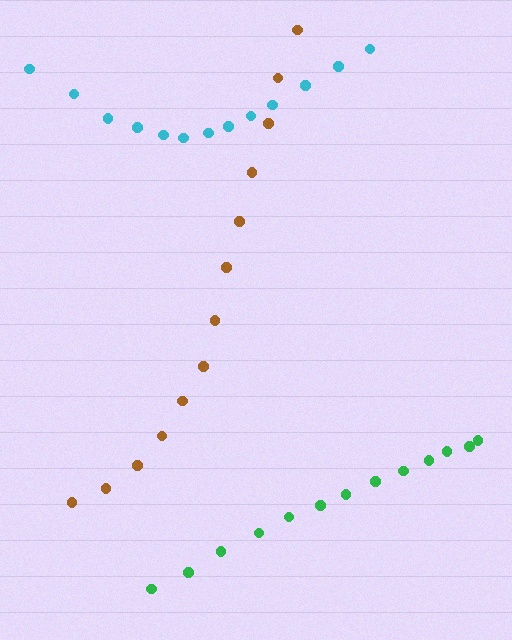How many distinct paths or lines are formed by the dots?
There are 3 distinct paths.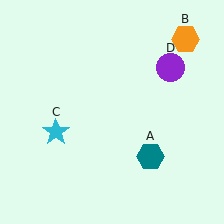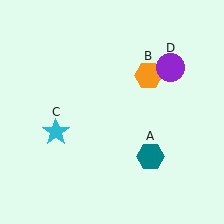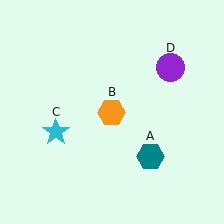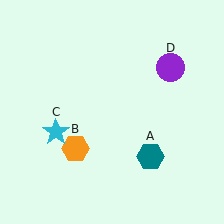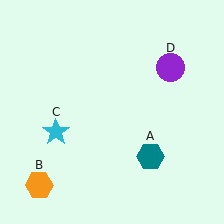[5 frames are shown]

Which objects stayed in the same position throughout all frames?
Teal hexagon (object A) and cyan star (object C) and purple circle (object D) remained stationary.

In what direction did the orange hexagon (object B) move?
The orange hexagon (object B) moved down and to the left.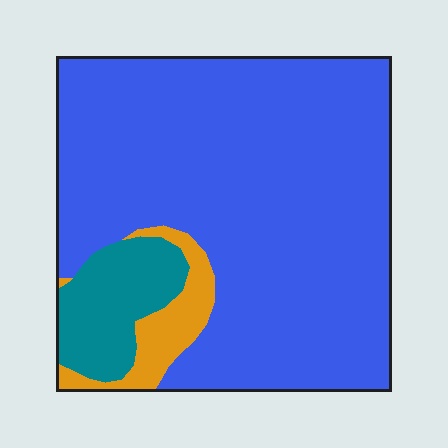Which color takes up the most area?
Blue, at roughly 80%.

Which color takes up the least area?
Orange, at roughly 5%.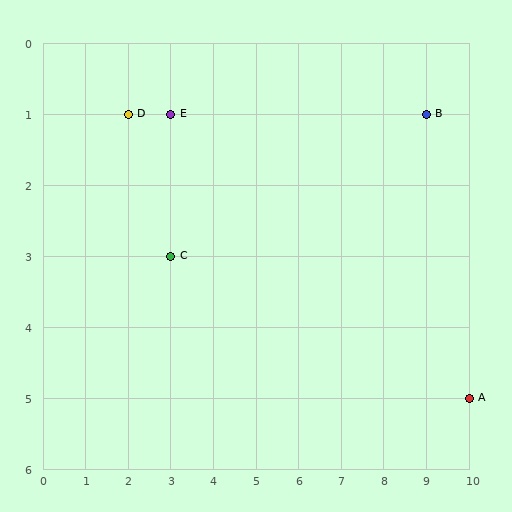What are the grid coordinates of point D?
Point D is at grid coordinates (2, 1).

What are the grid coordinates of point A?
Point A is at grid coordinates (10, 5).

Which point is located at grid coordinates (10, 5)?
Point A is at (10, 5).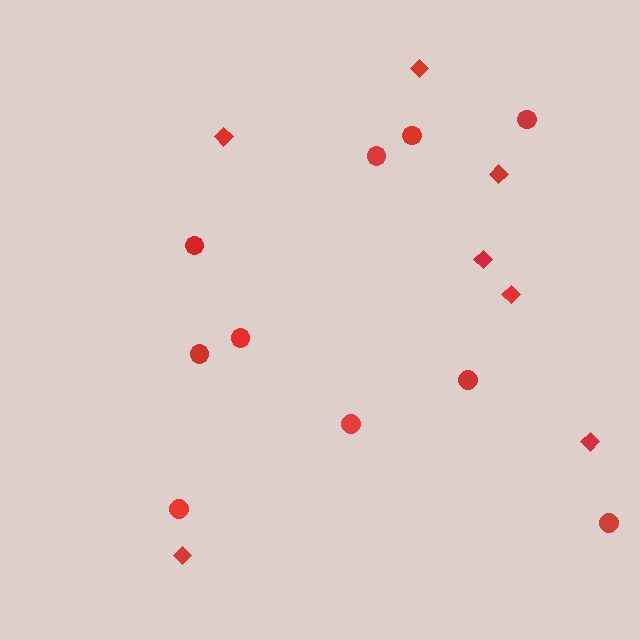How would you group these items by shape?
There are 2 groups: one group of diamonds (7) and one group of circles (10).